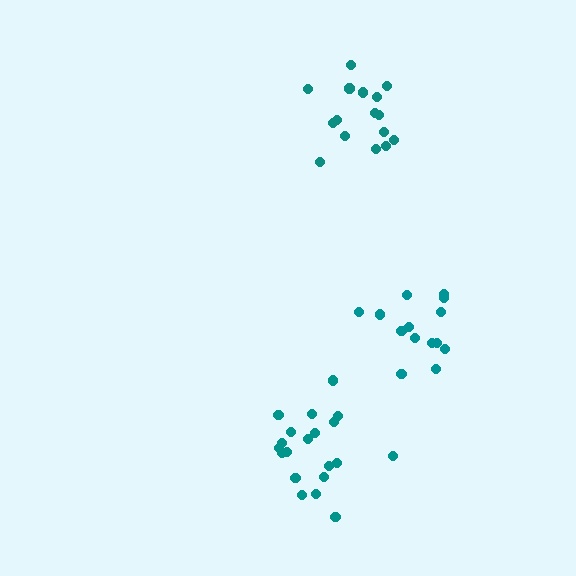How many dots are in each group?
Group 1: 16 dots, Group 2: 20 dots, Group 3: 14 dots (50 total).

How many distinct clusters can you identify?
There are 3 distinct clusters.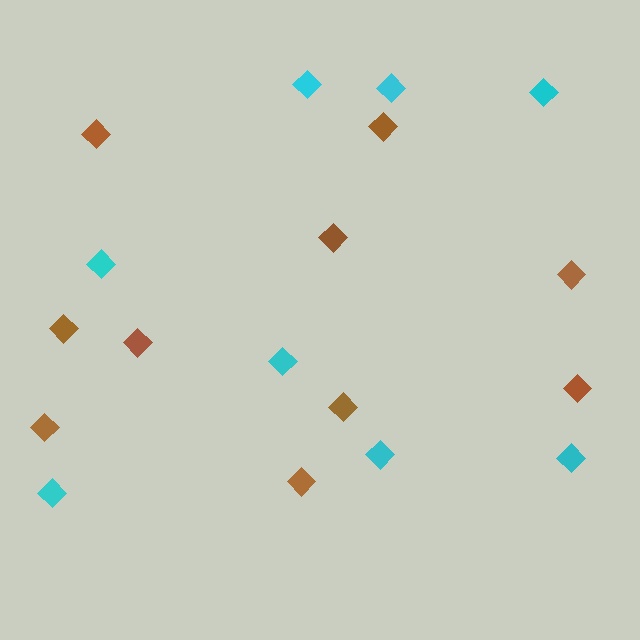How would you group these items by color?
There are 2 groups: one group of brown diamonds (10) and one group of cyan diamonds (8).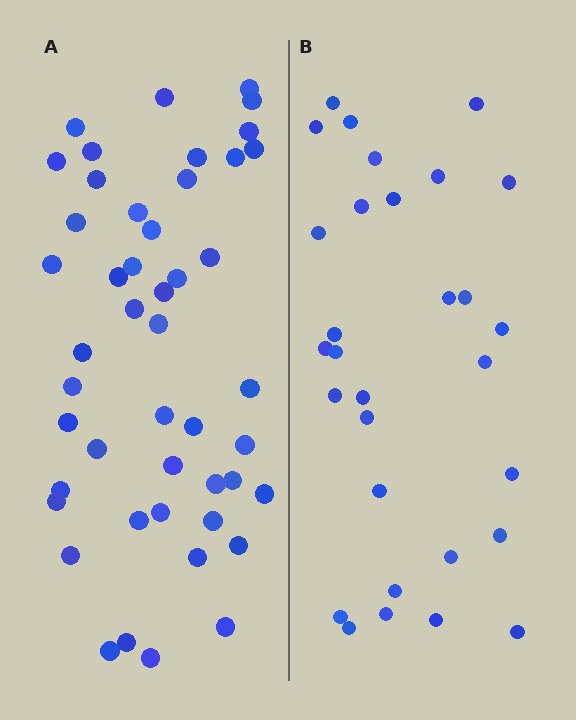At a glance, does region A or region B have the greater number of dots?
Region A (the left region) has more dots.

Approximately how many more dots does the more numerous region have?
Region A has approximately 15 more dots than region B.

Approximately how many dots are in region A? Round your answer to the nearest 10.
About 50 dots. (The exact count is 47, which rounds to 50.)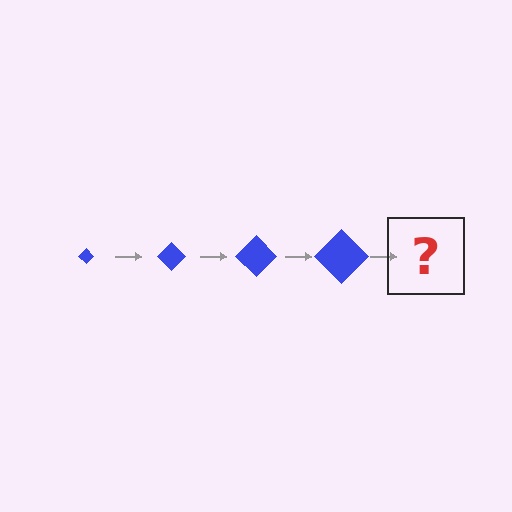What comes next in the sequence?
The next element should be a blue diamond, larger than the previous one.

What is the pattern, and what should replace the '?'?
The pattern is that the diamond gets progressively larger each step. The '?' should be a blue diamond, larger than the previous one.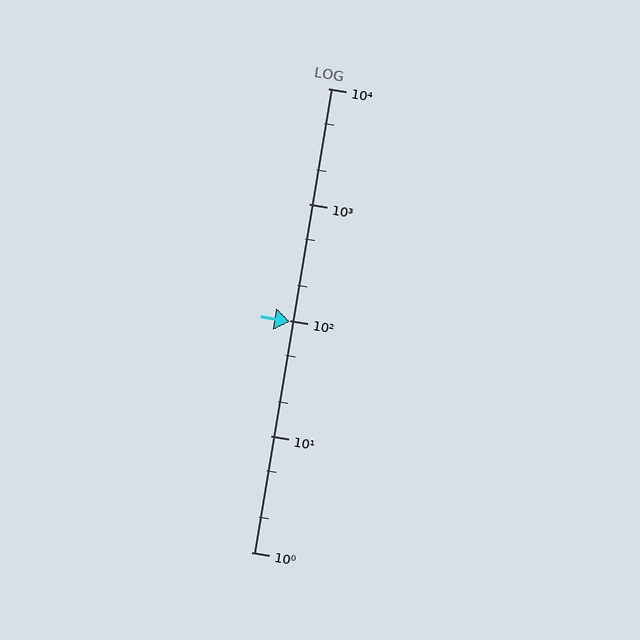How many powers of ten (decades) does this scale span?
The scale spans 4 decades, from 1 to 10000.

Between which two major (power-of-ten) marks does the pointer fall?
The pointer is between 10 and 100.